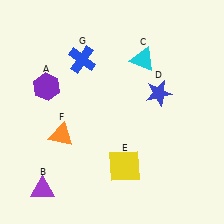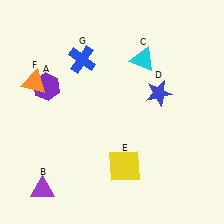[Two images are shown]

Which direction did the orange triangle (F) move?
The orange triangle (F) moved up.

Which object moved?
The orange triangle (F) moved up.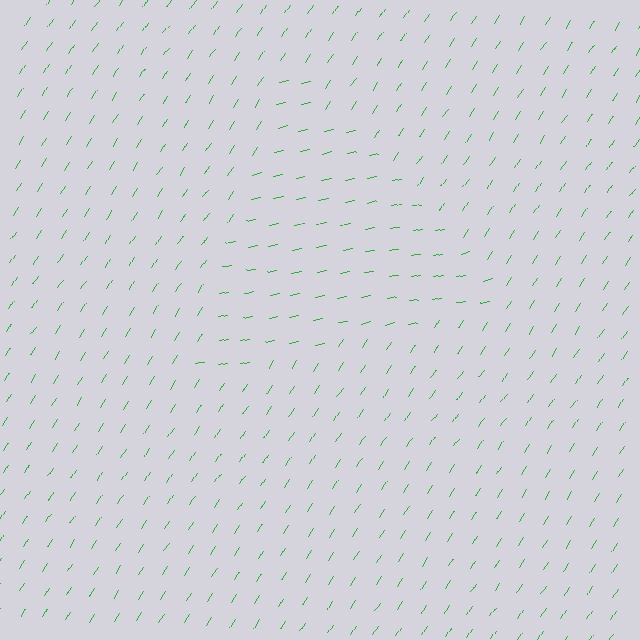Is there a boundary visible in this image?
Yes, there is a texture boundary formed by a change in line orientation.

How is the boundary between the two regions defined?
The boundary is defined purely by a change in line orientation (approximately 45 degrees difference). All lines are the same color and thickness.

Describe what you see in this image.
The image is filled with small green line segments. A triangle region in the image has lines oriented differently from the surrounding lines, creating a visible texture boundary.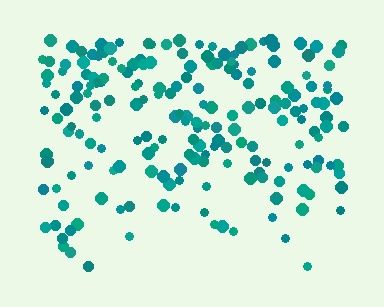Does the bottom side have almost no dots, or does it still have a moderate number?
Still a moderate number, just noticeably fewer than the top.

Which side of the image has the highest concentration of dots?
The top.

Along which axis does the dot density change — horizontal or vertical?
Vertical.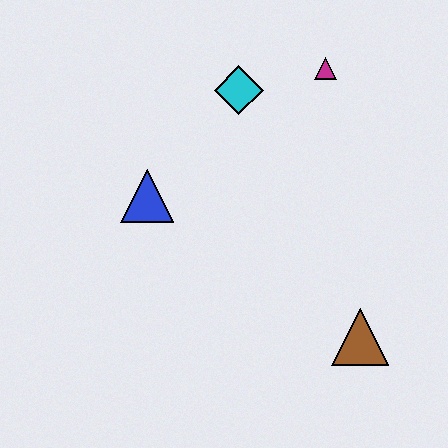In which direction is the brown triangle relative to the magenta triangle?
The brown triangle is below the magenta triangle.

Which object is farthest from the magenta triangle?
The brown triangle is farthest from the magenta triangle.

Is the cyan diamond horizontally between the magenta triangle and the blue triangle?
Yes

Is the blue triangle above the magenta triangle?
No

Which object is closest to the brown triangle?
The blue triangle is closest to the brown triangle.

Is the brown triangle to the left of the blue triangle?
No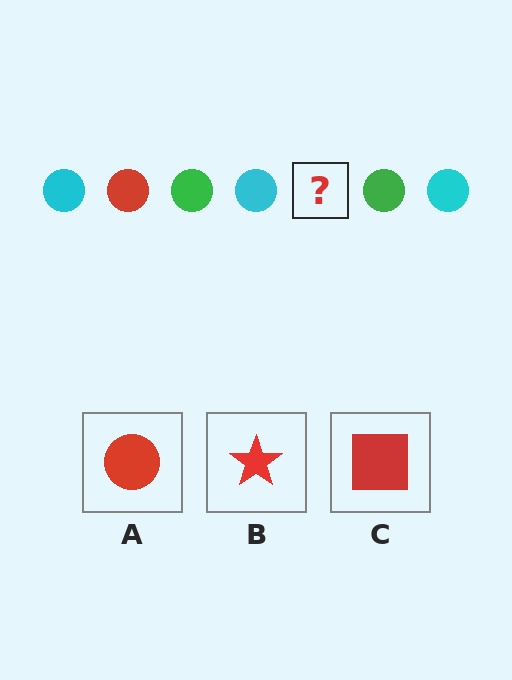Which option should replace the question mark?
Option A.